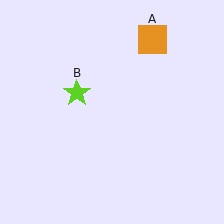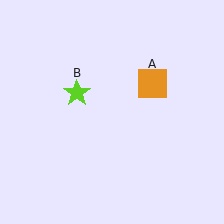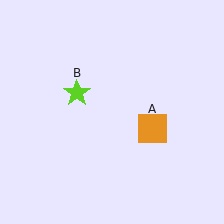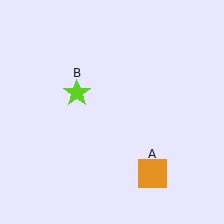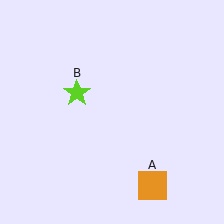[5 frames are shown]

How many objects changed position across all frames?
1 object changed position: orange square (object A).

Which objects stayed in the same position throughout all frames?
Lime star (object B) remained stationary.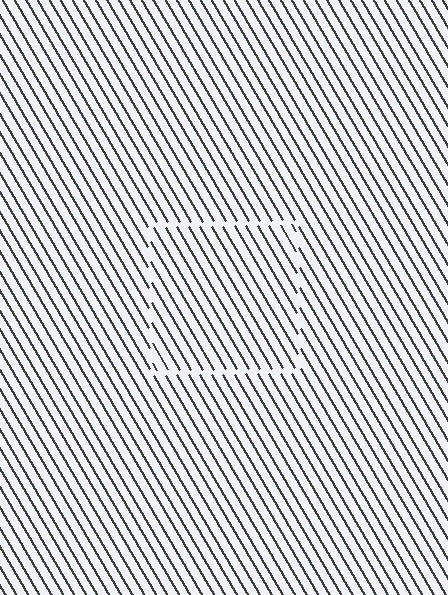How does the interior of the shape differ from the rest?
The interior of the shape contains the same grating, shifted by half a period — the contour is defined by the phase discontinuity where line-ends from the inner and outer gratings abut.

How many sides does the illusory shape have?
4 sides — the line-ends trace a square.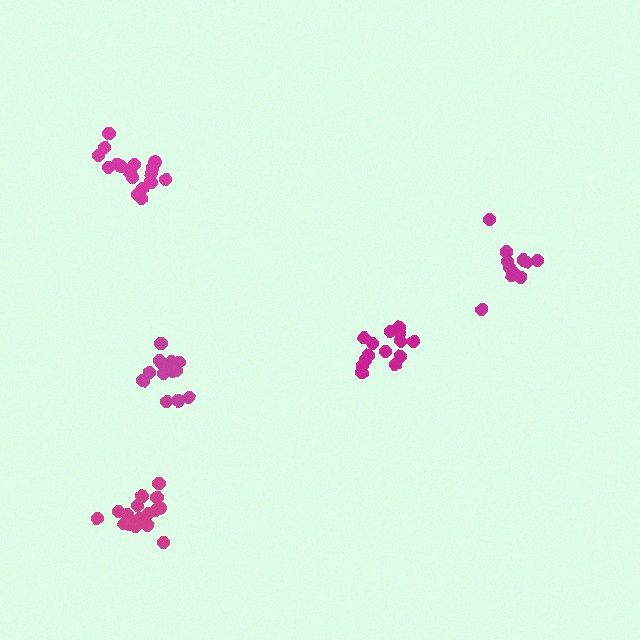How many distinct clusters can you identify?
There are 5 distinct clusters.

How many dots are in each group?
Group 1: 16 dots, Group 2: 17 dots, Group 3: 14 dots, Group 4: 13 dots, Group 5: 11 dots (71 total).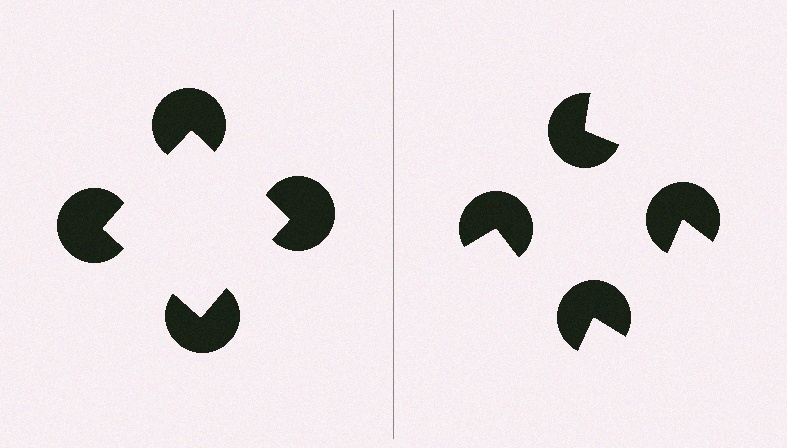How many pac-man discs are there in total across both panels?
8 — 4 on each side.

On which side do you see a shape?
An illusory square appears on the left side. On the right side the wedge cuts are rotated, so no coherent shape forms.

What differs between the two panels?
The pac-man discs are positioned identically on both sides; only the wedge orientations differ. On the left they align to a square; on the right they are misaligned.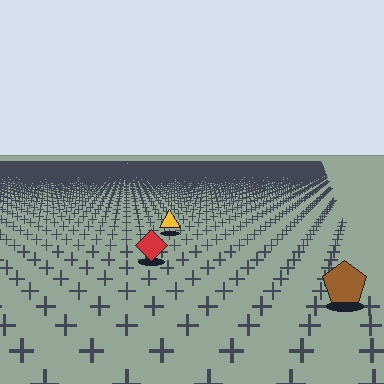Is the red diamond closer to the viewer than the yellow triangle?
Yes. The red diamond is closer — you can tell from the texture gradient: the ground texture is coarser near it.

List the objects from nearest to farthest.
From nearest to farthest: the brown pentagon, the red diamond, the yellow triangle.